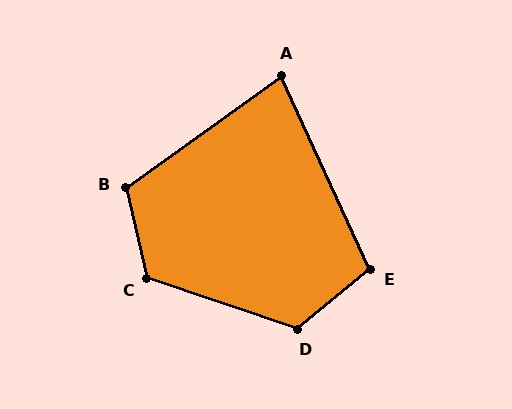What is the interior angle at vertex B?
Approximately 112 degrees (obtuse).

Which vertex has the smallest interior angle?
A, at approximately 79 degrees.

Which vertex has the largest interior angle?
C, at approximately 122 degrees.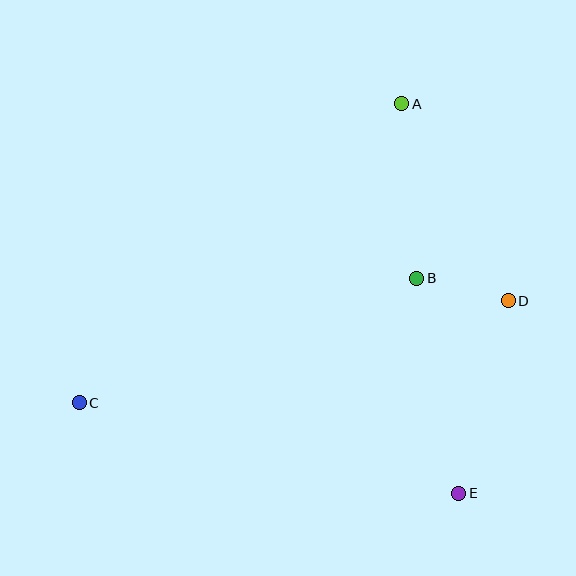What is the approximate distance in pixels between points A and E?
The distance between A and E is approximately 394 pixels.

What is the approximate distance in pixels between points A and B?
The distance between A and B is approximately 176 pixels.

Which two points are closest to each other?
Points B and D are closest to each other.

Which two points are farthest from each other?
Points C and D are farthest from each other.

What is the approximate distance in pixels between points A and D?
The distance between A and D is approximately 224 pixels.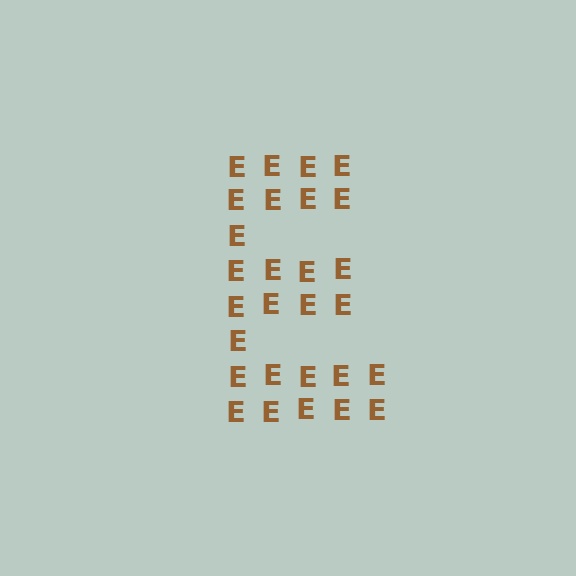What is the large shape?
The large shape is the letter E.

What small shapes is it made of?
It is made of small letter E's.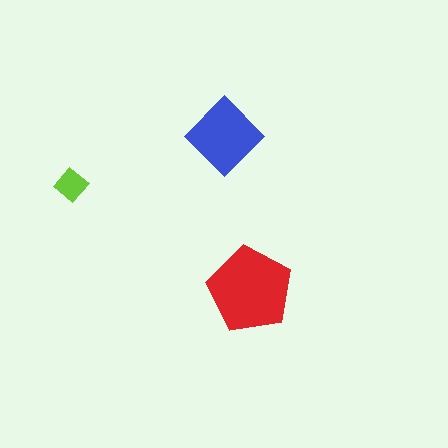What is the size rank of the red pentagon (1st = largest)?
1st.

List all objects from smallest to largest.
The lime diamond, the blue diamond, the red pentagon.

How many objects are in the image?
There are 3 objects in the image.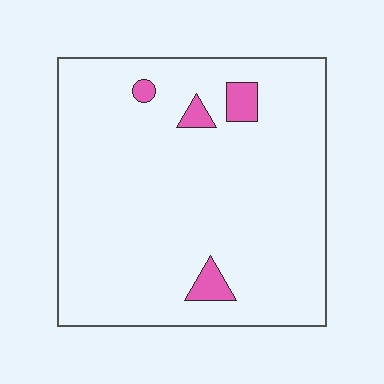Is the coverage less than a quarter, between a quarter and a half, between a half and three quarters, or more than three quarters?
Less than a quarter.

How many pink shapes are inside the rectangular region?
4.